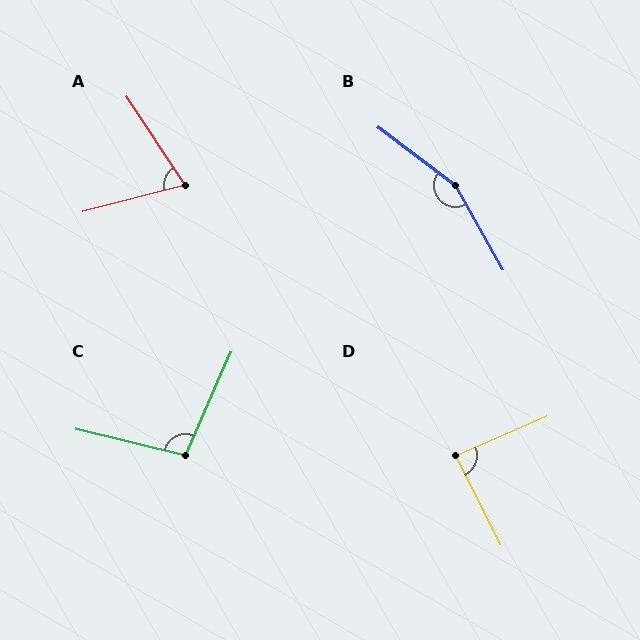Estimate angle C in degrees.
Approximately 100 degrees.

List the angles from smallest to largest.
A (71°), D (86°), C (100°), B (156°).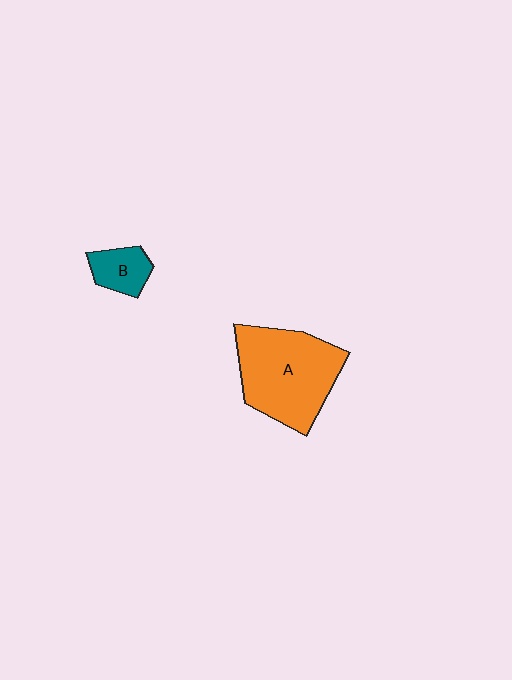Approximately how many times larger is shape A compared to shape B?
Approximately 3.4 times.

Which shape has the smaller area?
Shape B (teal).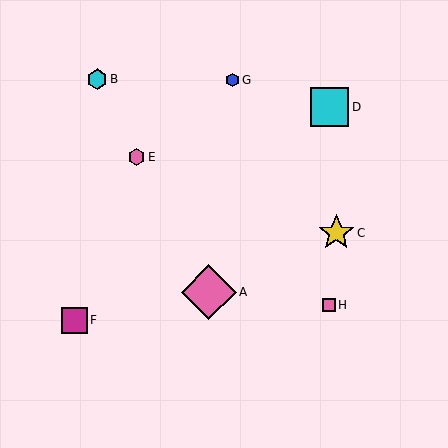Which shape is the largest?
The pink diamond (labeled A) is the largest.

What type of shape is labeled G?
Shape G is a blue hexagon.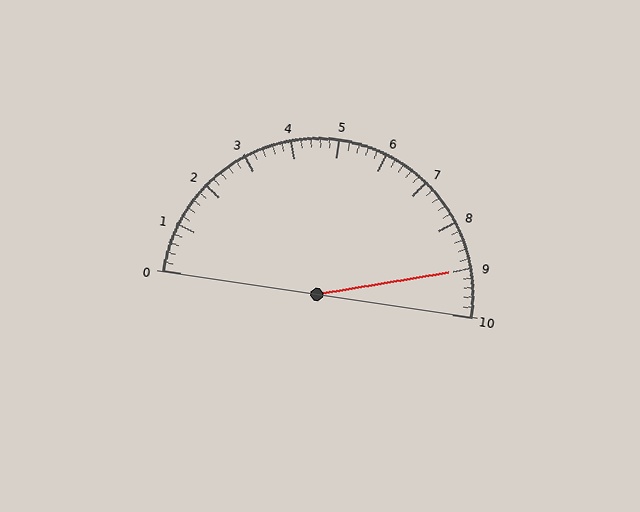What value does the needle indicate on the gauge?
The needle indicates approximately 9.0.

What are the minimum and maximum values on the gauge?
The gauge ranges from 0 to 10.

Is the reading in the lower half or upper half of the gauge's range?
The reading is in the upper half of the range (0 to 10).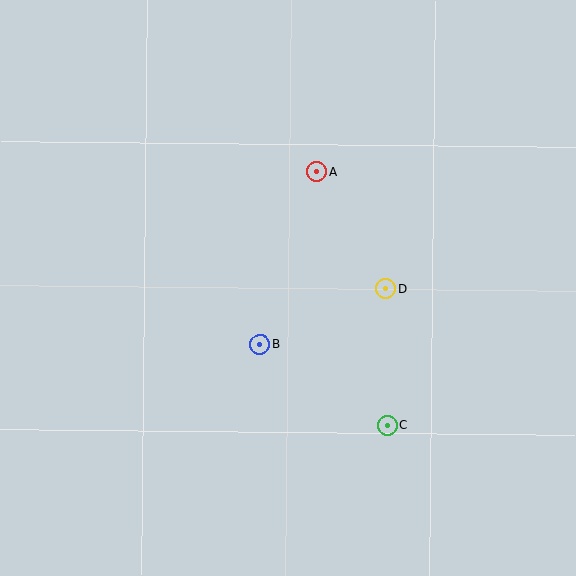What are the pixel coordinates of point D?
Point D is at (386, 289).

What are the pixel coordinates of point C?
Point C is at (387, 425).